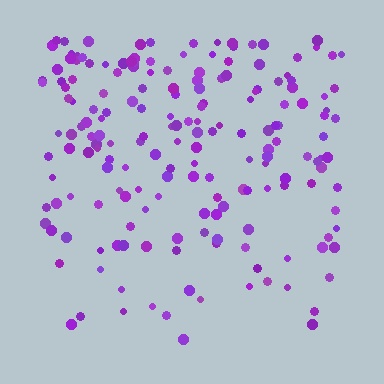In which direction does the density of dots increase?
From bottom to top, with the top side densest.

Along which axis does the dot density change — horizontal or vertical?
Vertical.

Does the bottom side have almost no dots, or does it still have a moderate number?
Still a moderate number, just noticeably fewer than the top.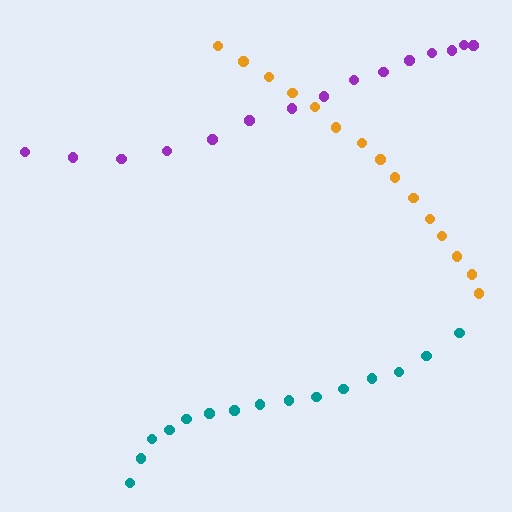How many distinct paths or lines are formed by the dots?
There are 3 distinct paths.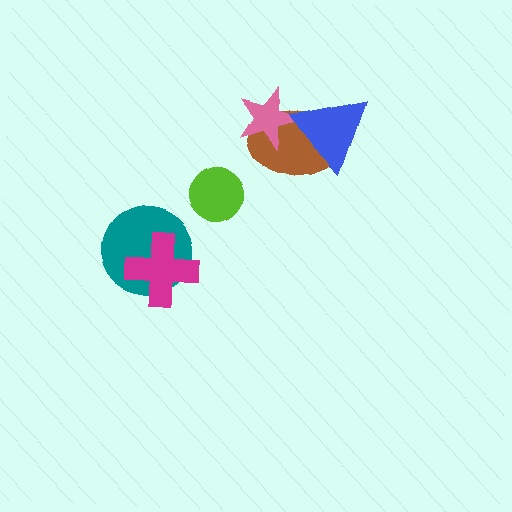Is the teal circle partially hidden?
Yes, it is partially covered by another shape.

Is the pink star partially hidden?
Yes, it is partially covered by another shape.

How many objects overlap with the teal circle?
1 object overlaps with the teal circle.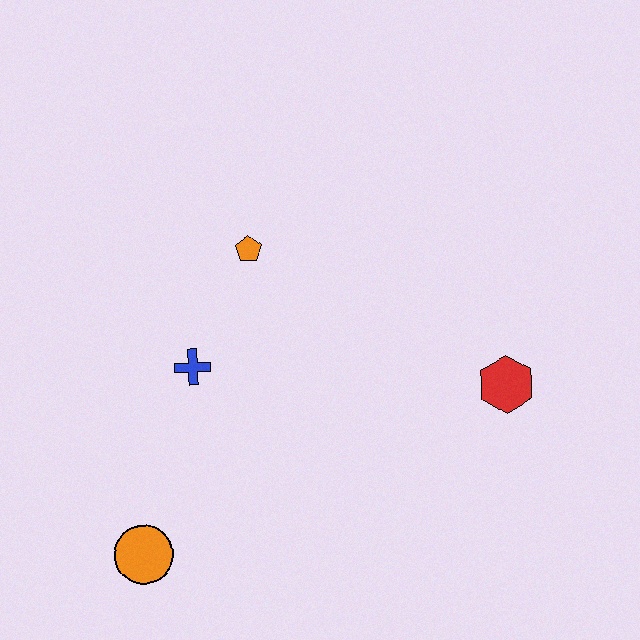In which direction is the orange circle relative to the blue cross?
The orange circle is below the blue cross.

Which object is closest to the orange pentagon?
The blue cross is closest to the orange pentagon.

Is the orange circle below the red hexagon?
Yes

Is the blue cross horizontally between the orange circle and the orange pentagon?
Yes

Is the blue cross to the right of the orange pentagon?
No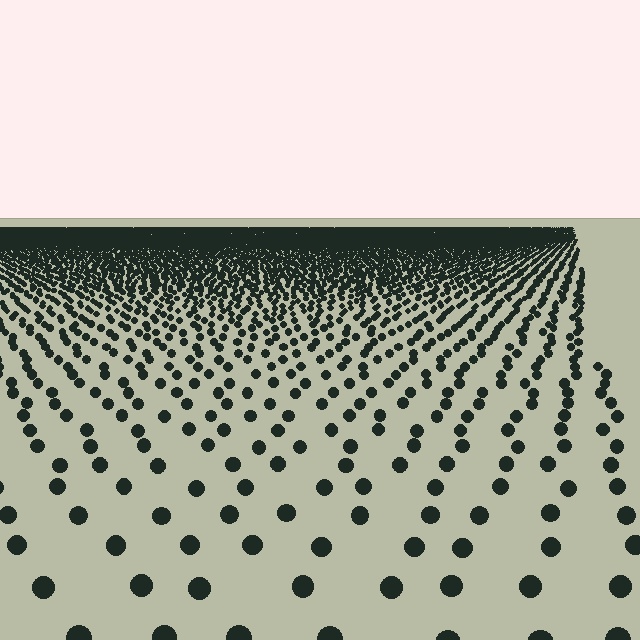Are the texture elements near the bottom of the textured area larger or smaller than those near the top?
Larger. Near the bottom, elements are closer to the viewer and appear at a bigger on-screen size.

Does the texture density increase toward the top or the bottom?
Density increases toward the top.